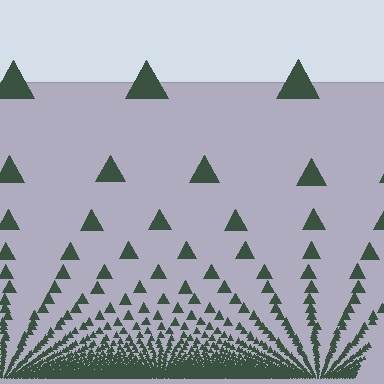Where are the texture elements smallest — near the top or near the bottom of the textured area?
Near the bottom.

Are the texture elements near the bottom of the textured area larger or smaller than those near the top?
Smaller. The gradient is inverted — elements near the bottom are smaller and denser.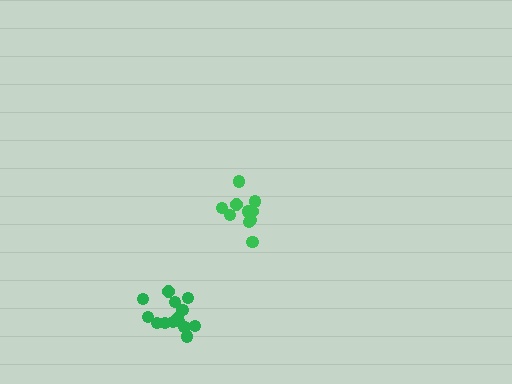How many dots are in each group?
Group 1: 10 dots, Group 2: 14 dots (24 total).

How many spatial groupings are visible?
There are 2 spatial groupings.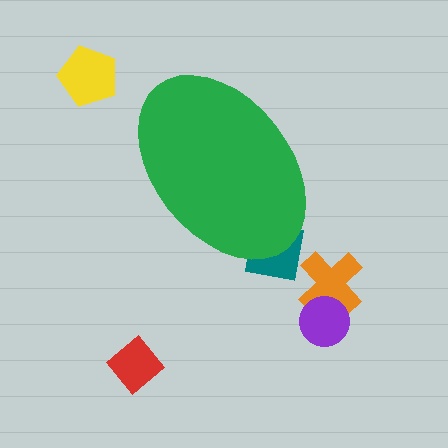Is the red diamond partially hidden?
No, the red diamond is fully visible.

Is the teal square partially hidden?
Yes, the teal square is partially hidden behind the green ellipse.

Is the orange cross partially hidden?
No, the orange cross is fully visible.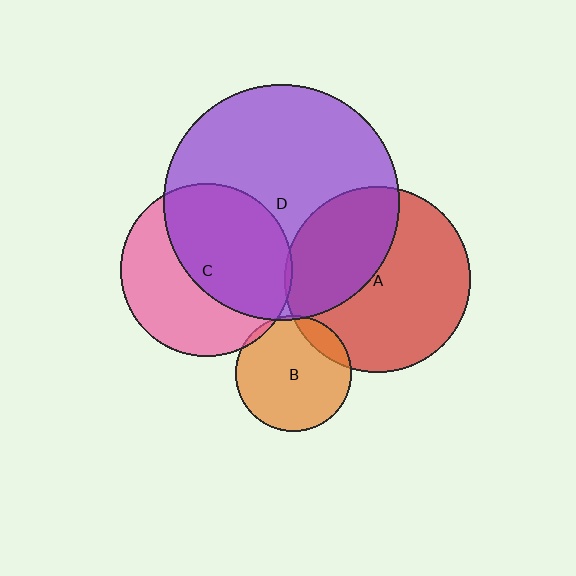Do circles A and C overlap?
Yes.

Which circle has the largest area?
Circle D (purple).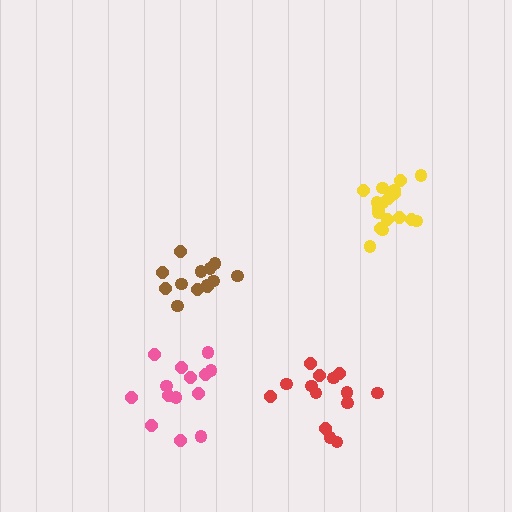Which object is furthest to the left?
The pink cluster is leftmost.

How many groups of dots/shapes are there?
There are 4 groups.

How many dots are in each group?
Group 1: 13 dots, Group 2: 14 dots, Group 3: 14 dots, Group 4: 18 dots (59 total).